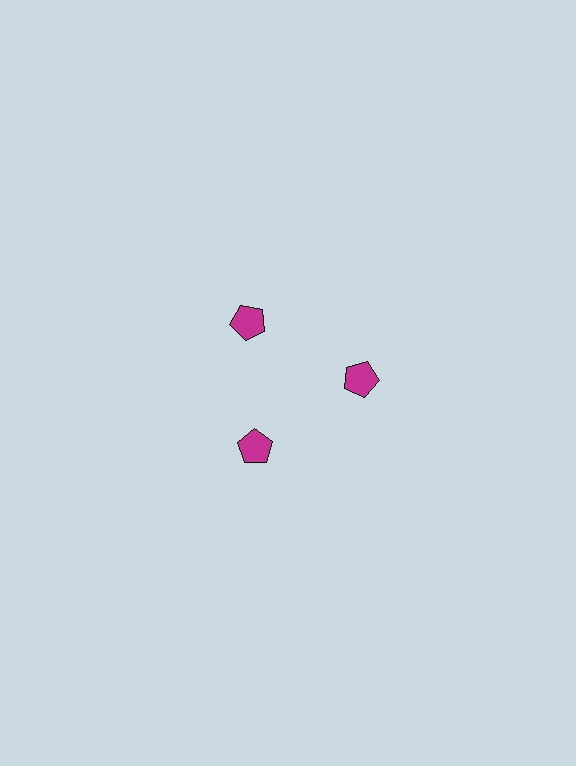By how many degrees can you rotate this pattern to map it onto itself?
The pattern maps onto itself every 120 degrees of rotation.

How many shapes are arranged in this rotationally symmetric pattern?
There are 3 shapes, arranged in 3 groups of 1.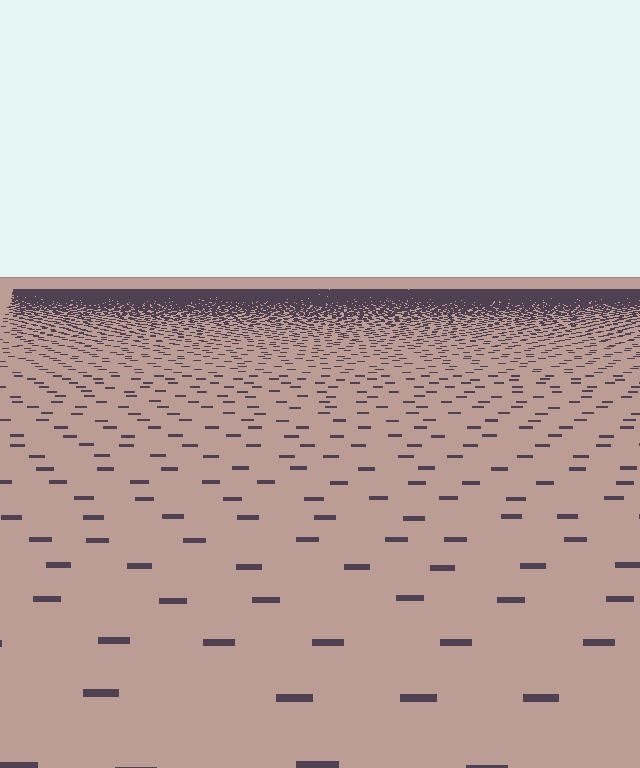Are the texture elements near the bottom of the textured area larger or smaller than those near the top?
Larger. Near the bottom, elements are closer to the viewer and appear at a bigger on-screen size.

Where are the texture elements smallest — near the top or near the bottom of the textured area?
Near the top.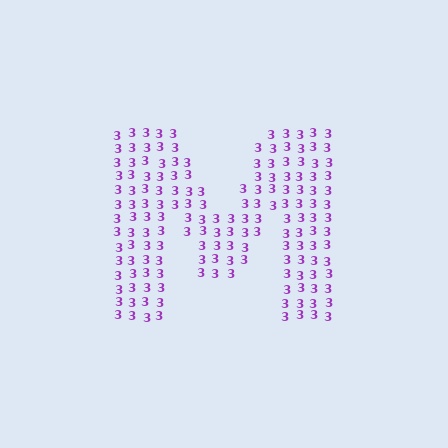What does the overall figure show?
The overall figure shows the letter M.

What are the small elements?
The small elements are digit 3's.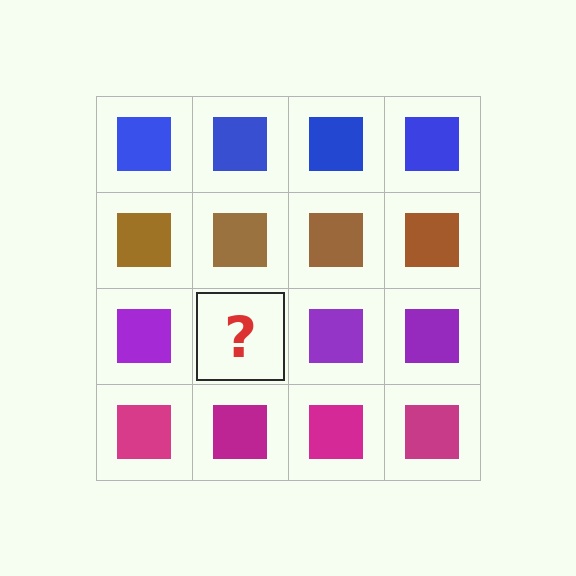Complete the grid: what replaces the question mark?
The question mark should be replaced with a purple square.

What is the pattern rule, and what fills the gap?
The rule is that each row has a consistent color. The gap should be filled with a purple square.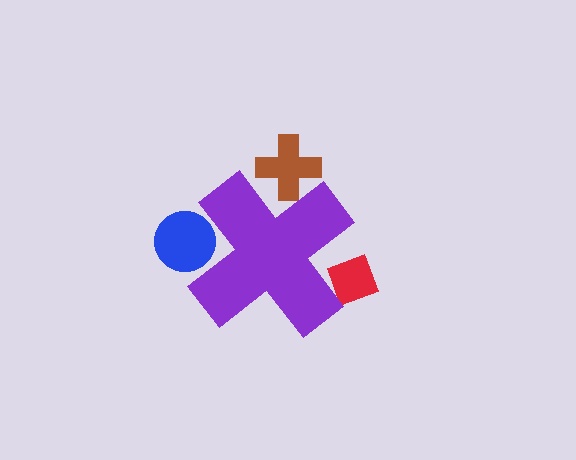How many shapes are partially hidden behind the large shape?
3 shapes are partially hidden.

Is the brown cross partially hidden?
Yes, the brown cross is partially hidden behind the purple cross.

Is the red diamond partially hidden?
Yes, the red diamond is partially hidden behind the purple cross.